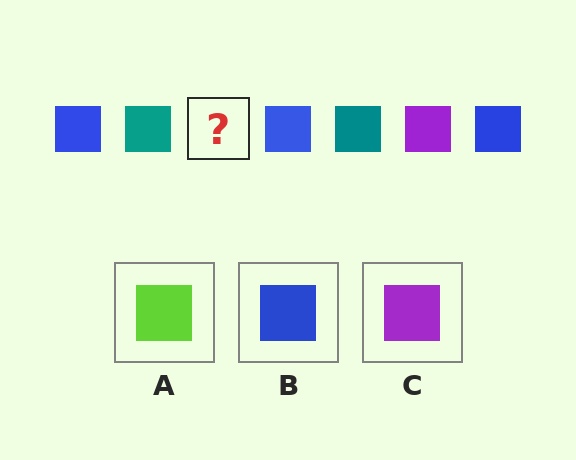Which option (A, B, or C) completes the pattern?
C.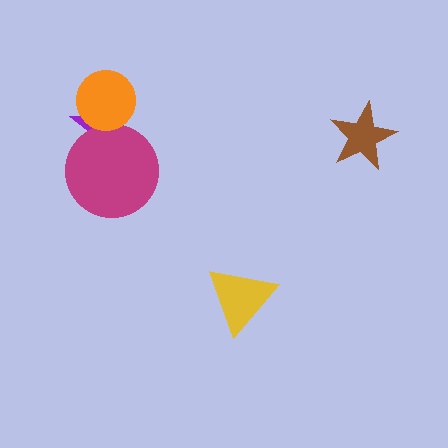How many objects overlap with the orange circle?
1 object overlaps with the orange circle.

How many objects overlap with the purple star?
2 objects overlap with the purple star.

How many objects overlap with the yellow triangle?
0 objects overlap with the yellow triangle.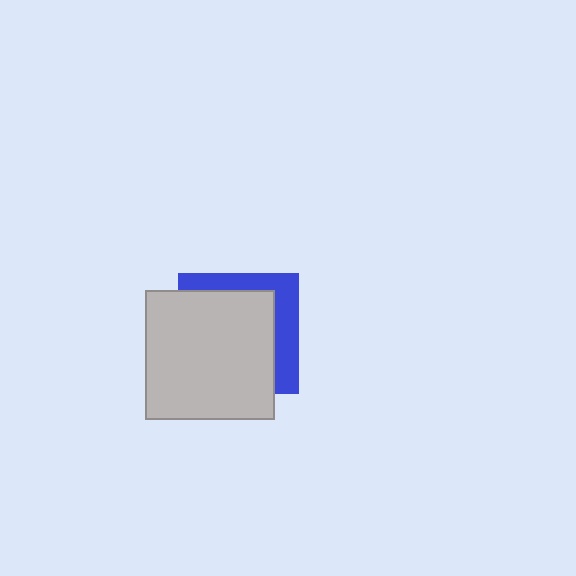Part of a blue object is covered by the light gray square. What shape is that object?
It is a square.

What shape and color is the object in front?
The object in front is a light gray square.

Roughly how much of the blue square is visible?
A small part of it is visible (roughly 30%).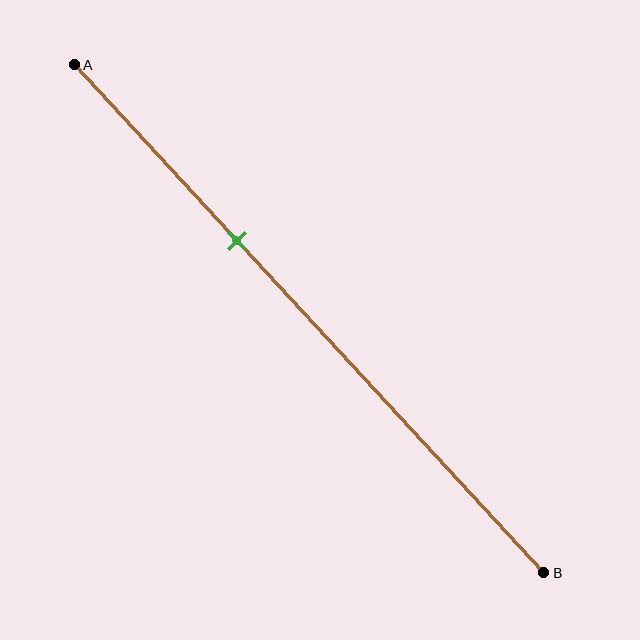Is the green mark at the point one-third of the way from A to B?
Yes, the mark is approximately at the one-third point.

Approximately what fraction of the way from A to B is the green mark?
The green mark is approximately 35% of the way from A to B.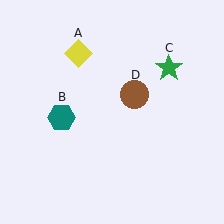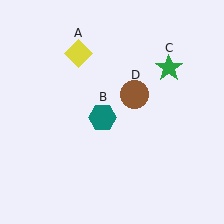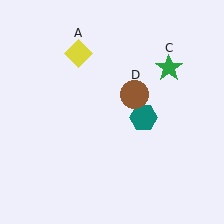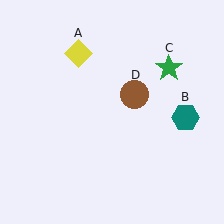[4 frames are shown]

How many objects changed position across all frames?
1 object changed position: teal hexagon (object B).